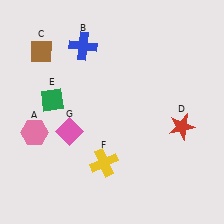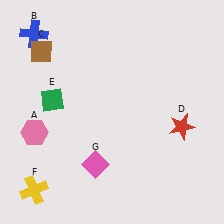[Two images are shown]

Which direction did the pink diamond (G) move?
The pink diamond (G) moved down.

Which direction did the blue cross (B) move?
The blue cross (B) moved left.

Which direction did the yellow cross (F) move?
The yellow cross (F) moved left.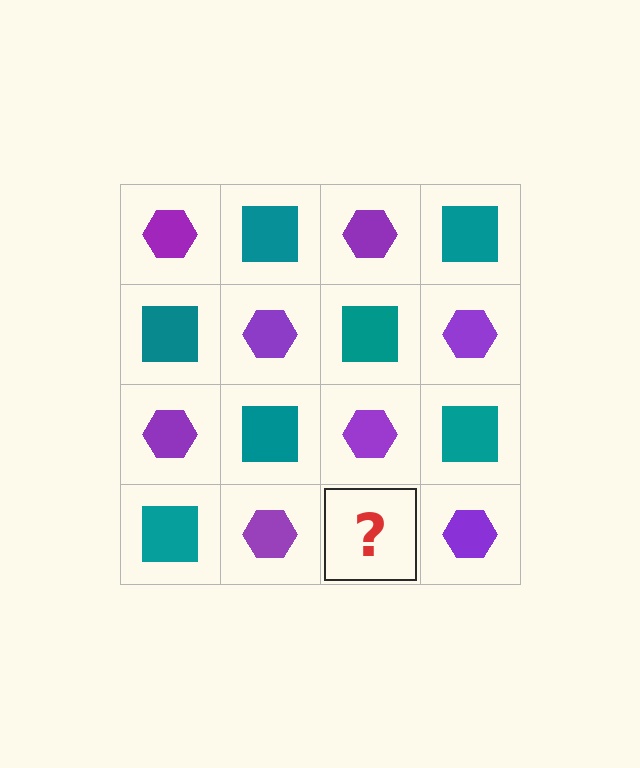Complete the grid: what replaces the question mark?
The question mark should be replaced with a teal square.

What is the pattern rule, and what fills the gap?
The rule is that it alternates purple hexagon and teal square in a checkerboard pattern. The gap should be filled with a teal square.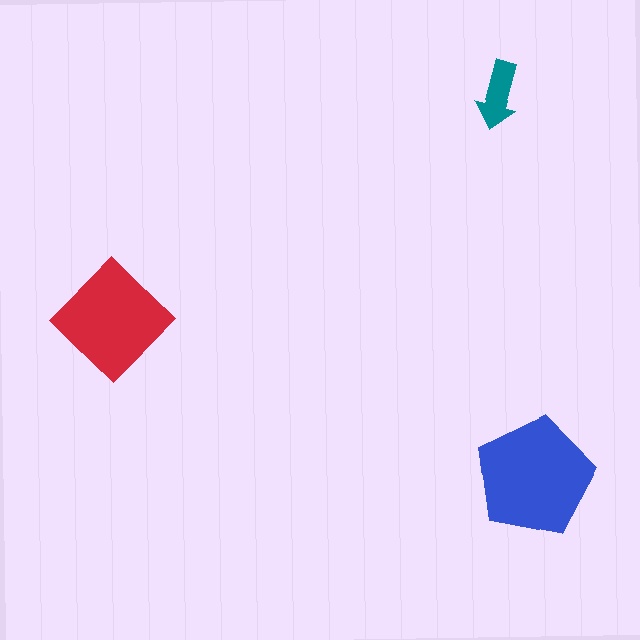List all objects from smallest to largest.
The teal arrow, the red diamond, the blue pentagon.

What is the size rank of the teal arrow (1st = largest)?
3rd.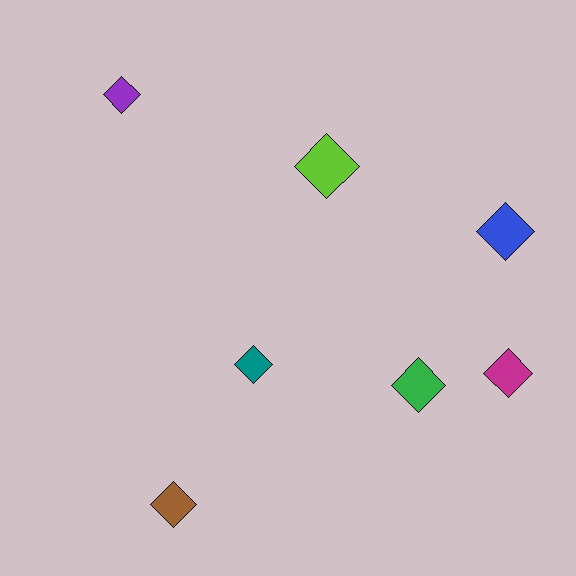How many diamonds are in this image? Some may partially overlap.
There are 7 diamonds.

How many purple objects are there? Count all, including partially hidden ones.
There is 1 purple object.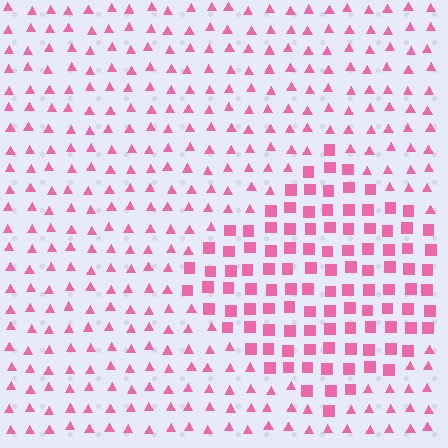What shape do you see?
I see a diamond.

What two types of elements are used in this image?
The image uses squares inside the diamond region and triangles outside it.